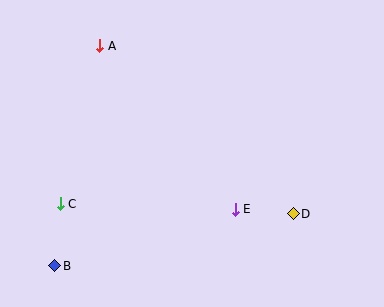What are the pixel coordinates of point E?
Point E is at (235, 209).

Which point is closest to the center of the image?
Point E at (235, 209) is closest to the center.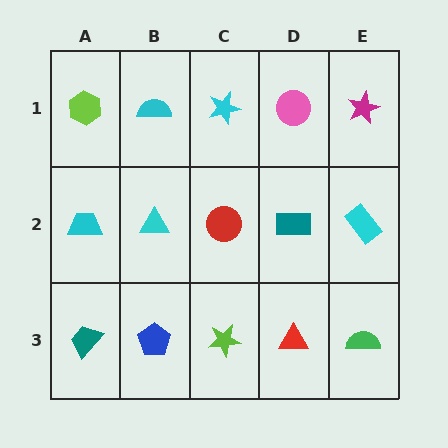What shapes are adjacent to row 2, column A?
A lime hexagon (row 1, column A), a teal trapezoid (row 3, column A), a cyan triangle (row 2, column B).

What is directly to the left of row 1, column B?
A lime hexagon.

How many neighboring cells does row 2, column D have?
4.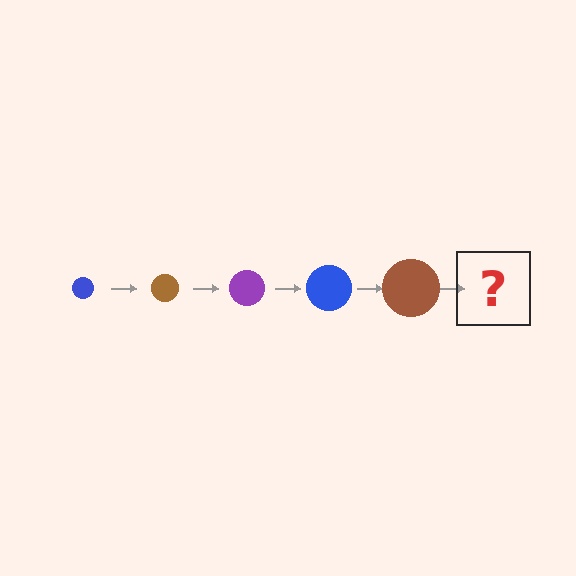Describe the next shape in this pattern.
It should be a purple circle, larger than the previous one.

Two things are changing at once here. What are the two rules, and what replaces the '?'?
The two rules are that the circle grows larger each step and the color cycles through blue, brown, and purple. The '?' should be a purple circle, larger than the previous one.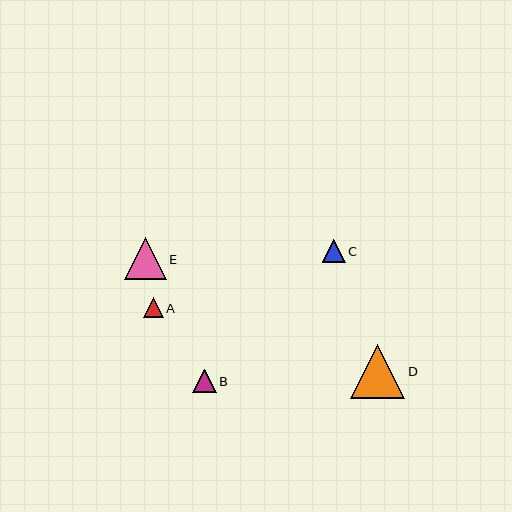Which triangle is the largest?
Triangle D is the largest with a size of approximately 54 pixels.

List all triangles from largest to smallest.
From largest to smallest: D, E, B, C, A.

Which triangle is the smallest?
Triangle A is the smallest with a size of approximately 20 pixels.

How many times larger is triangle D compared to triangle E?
Triangle D is approximately 1.3 times the size of triangle E.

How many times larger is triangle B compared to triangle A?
Triangle B is approximately 1.2 times the size of triangle A.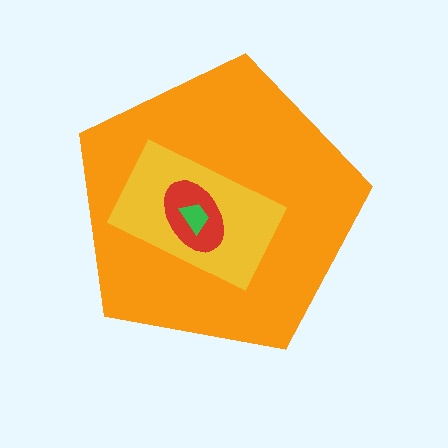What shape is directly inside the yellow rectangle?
The red ellipse.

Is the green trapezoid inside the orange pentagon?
Yes.